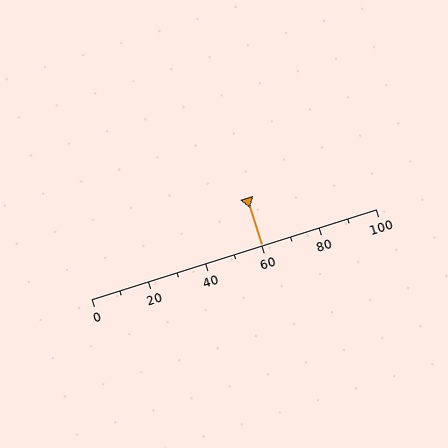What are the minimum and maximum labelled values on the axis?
The axis runs from 0 to 100.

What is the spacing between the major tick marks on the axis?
The major ticks are spaced 20 apart.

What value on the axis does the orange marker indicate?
The marker indicates approximately 60.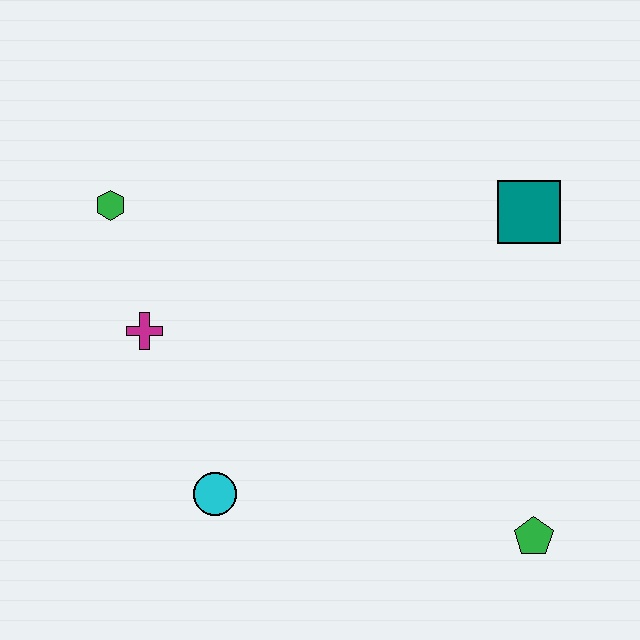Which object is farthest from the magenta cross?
The green pentagon is farthest from the magenta cross.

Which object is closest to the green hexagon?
The magenta cross is closest to the green hexagon.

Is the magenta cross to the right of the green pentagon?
No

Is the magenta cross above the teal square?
No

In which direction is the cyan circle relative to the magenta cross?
The cyan circle is below the magenta cross.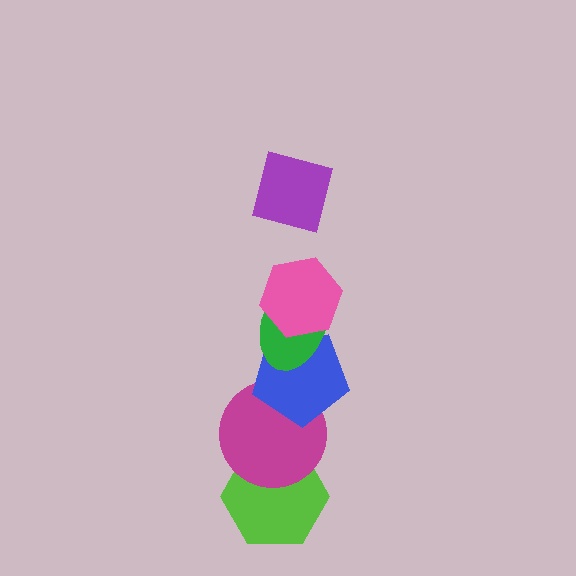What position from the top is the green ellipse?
The green ellipse is 3rd from the top.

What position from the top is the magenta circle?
The magenta circle is 5th from the top.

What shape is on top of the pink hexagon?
The purple square is on top of the pink hexagon.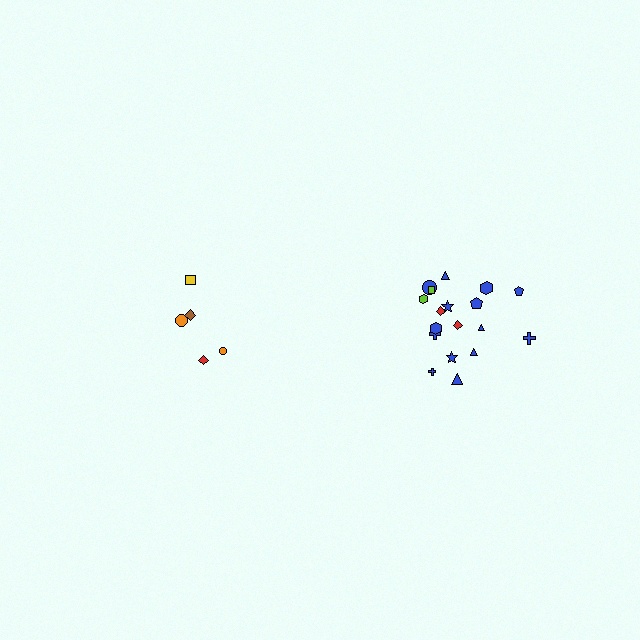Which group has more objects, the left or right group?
The right group.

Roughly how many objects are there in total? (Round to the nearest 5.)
Roughly 25 objects in total.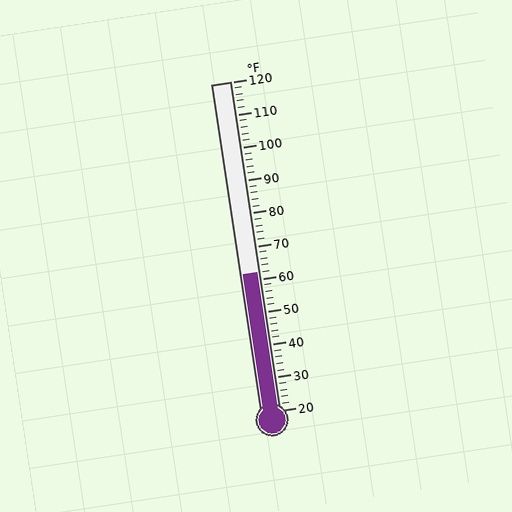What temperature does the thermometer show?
The thermometer shows approximately 62°F.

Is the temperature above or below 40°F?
The temperature is above 40°F.